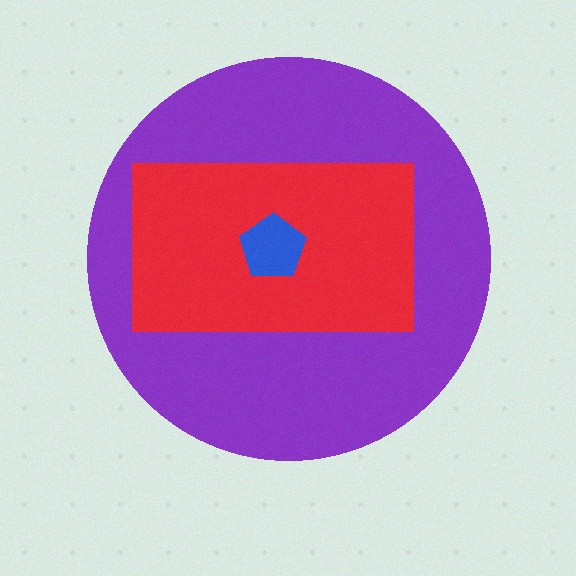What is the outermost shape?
The purple circle.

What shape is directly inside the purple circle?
The red rectangle.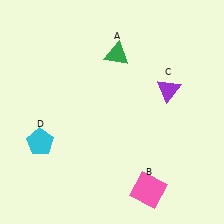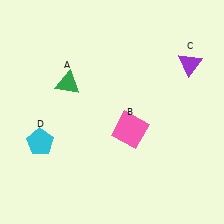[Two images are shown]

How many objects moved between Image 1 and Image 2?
3 objects moved between the two images.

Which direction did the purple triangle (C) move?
The purple triangle (C) moved up.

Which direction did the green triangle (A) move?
The green triangle (A) moved left.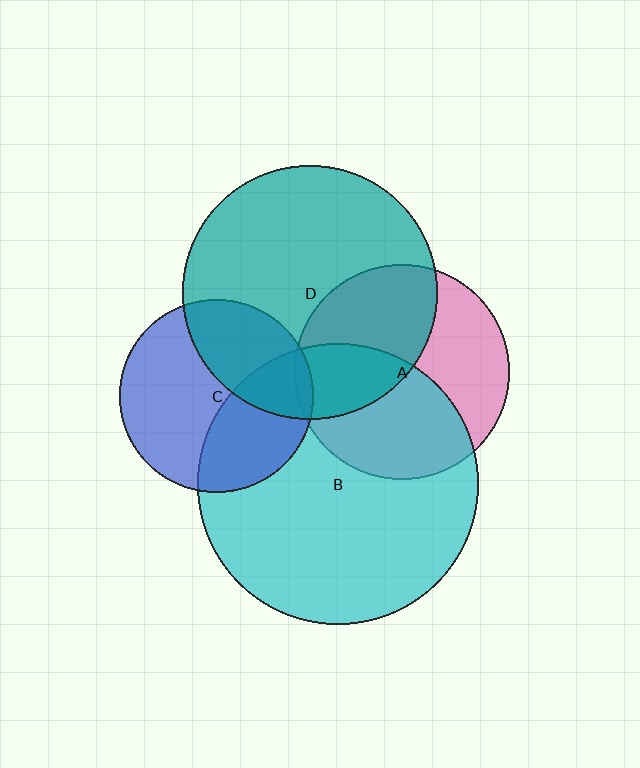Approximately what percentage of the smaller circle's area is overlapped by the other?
Approximately 20%.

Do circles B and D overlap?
Yes.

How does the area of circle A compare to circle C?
Approximately 1.2 times.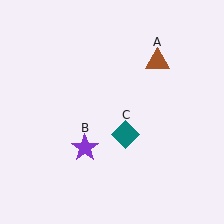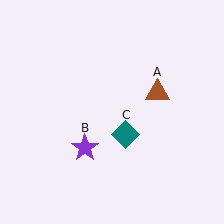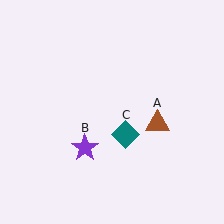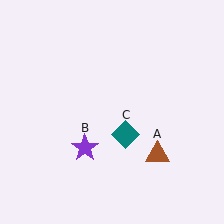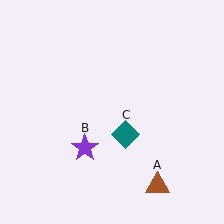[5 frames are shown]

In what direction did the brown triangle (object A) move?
The brown triangle (object A) moved down.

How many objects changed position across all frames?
1 object changed position: brown triangle (object A).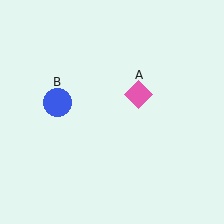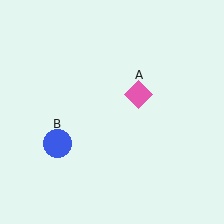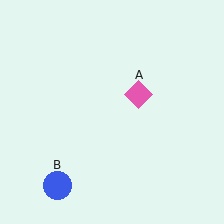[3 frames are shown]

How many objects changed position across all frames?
1 object changed position: blue circle (object B).